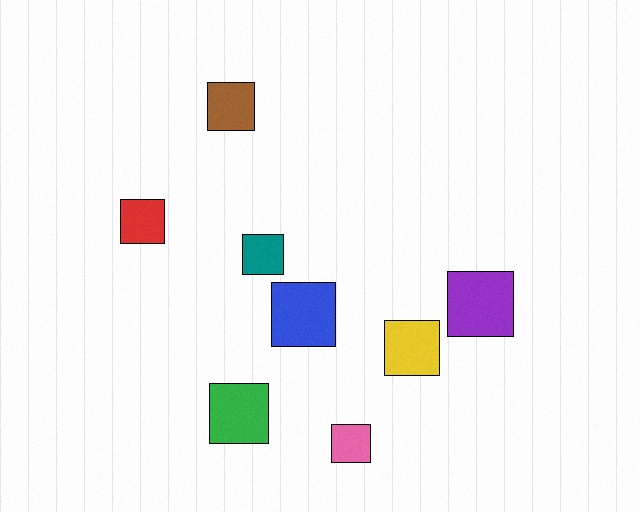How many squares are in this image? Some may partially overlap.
There are 8 squares.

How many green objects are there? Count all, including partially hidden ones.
There is 1 green object.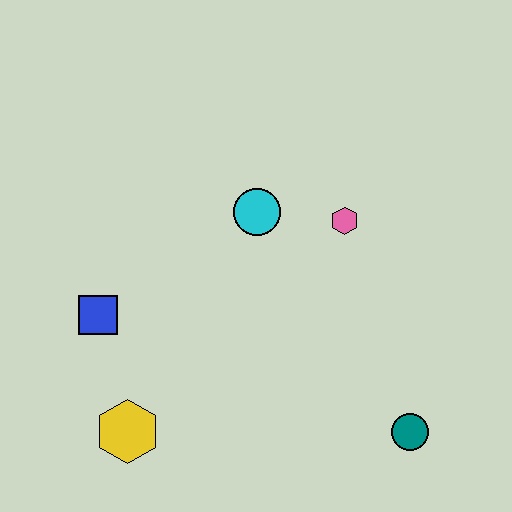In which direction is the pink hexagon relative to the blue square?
The pink hexagon is to the right of the blue square.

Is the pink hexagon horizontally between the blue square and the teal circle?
Yes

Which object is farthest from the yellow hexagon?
The pink hexagon is farthest from the yellow hexagon.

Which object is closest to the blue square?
The yellow hexagon is closest to the blue square.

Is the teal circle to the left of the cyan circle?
No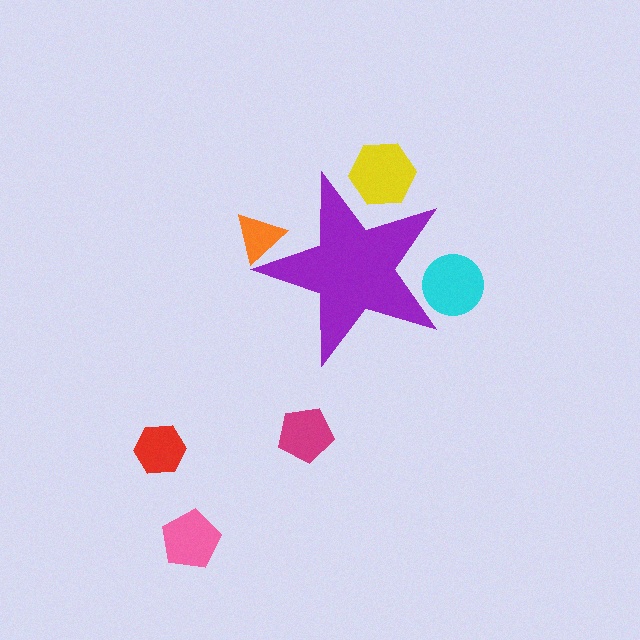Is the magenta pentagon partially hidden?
No, the magenta pentagon is fully visible.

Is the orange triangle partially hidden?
Yes, the orange triangle is partially hidden behind the purple star.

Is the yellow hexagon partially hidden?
Yes, the yellow hexagon is partially hidden behind the purple star.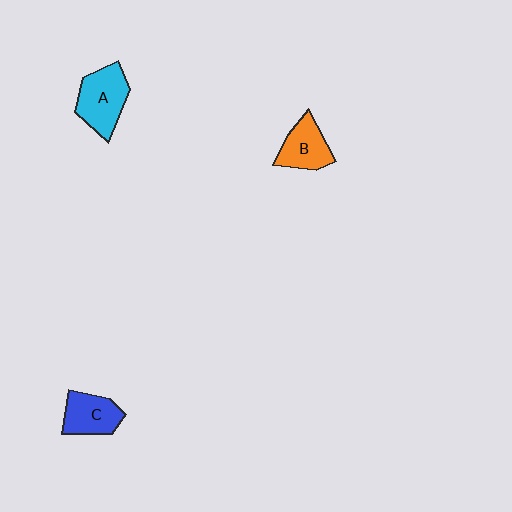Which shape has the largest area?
Shape A (cyan).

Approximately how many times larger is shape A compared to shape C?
Approximately 1.3 times.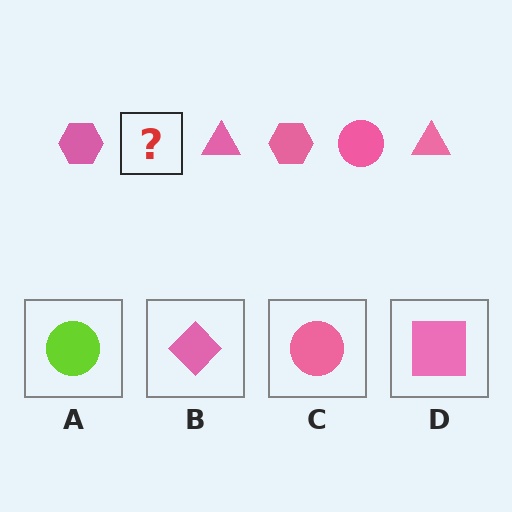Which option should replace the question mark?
Option C.